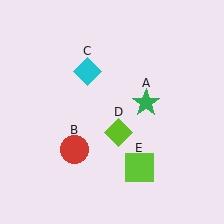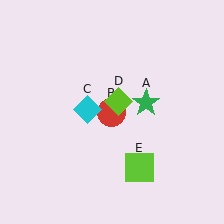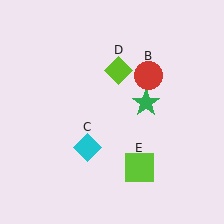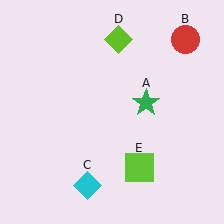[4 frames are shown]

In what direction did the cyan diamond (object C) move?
The cyan diamond (object C) moved down.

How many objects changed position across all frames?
3 objects changed position: red circle (object B), cyan diamond (object C), lime diamond (object D).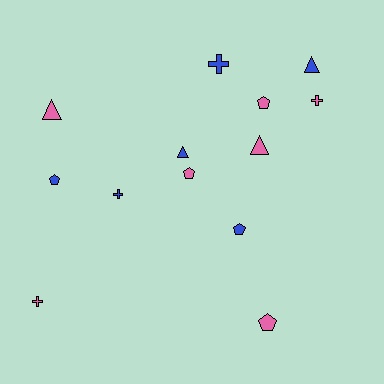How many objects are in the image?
There are 13 objects.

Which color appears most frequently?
Pink, with 7 objects.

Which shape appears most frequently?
Pentagon, with 5 objects.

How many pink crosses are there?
There are 2 pink crosses.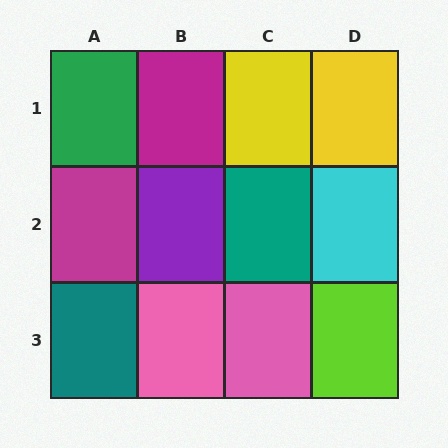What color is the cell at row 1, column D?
Yellow.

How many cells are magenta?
2 cells are magenta.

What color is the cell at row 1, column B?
Magenta.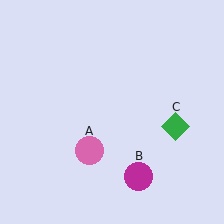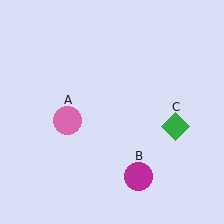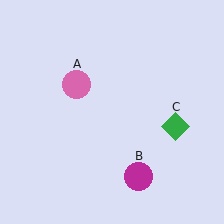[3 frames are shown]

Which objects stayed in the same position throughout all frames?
Magenta circle (object B) and green diamond (object C) remained stationary.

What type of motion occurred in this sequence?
The pink circle (object A) rotated clockwise around the center of the scene.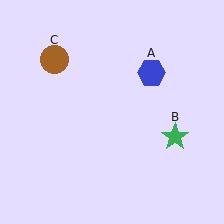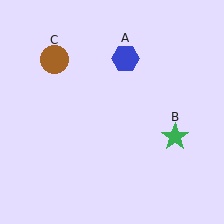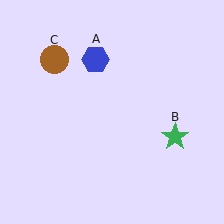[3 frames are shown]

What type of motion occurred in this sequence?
The blue hexagon (object A) rotated counterclockwise around the center of the scene.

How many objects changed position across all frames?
1 object changed position: blue hexagon (object A).